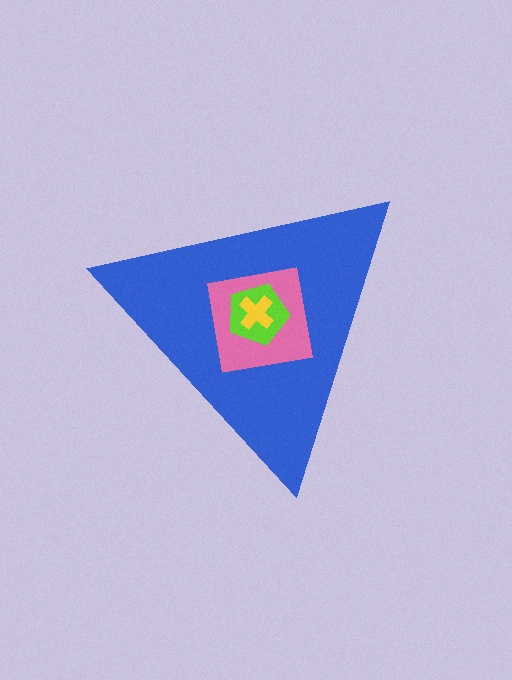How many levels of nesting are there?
4.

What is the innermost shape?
The yellow cross.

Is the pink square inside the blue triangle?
Yes.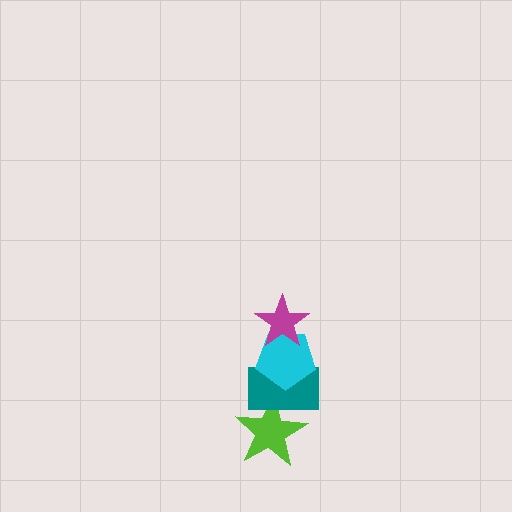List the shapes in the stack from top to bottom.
From top to bottom: the magenta star, the cyan pentagon, the teal rectangle, the lime star.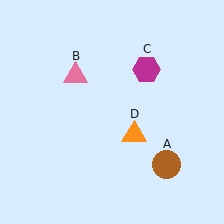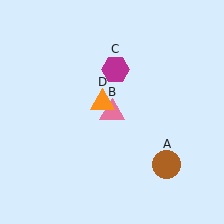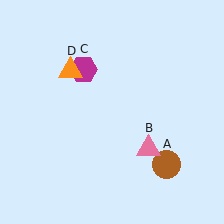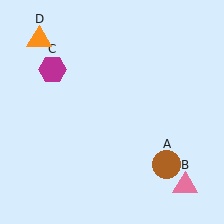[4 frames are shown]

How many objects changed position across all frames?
3 objects changed position: pink triangle (object B), magenta hexagon (object C), orange triangle (object D).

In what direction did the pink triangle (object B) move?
The pink triangle (object B) moved down and to the right.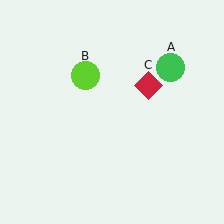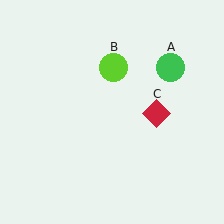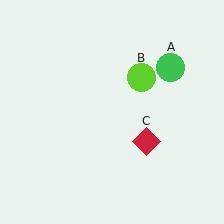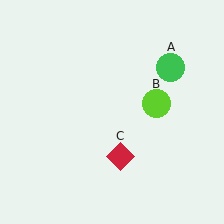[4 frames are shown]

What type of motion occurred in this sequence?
The lime circle (object B), red diamond (object C) rotated clockwise around the center of the scene.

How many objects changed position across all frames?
2 objects changed position: lime circle (object B), red diamond (object C).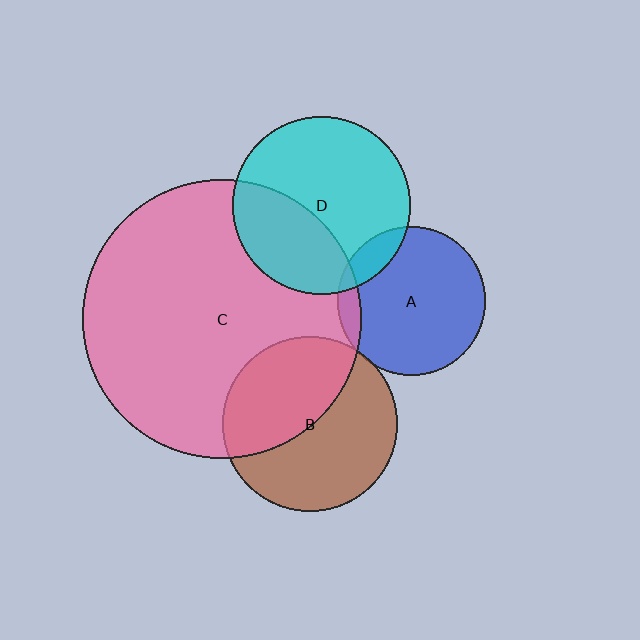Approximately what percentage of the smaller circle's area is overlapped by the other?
Approximately 5%.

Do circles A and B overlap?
Yes.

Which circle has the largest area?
Circle C (pink).